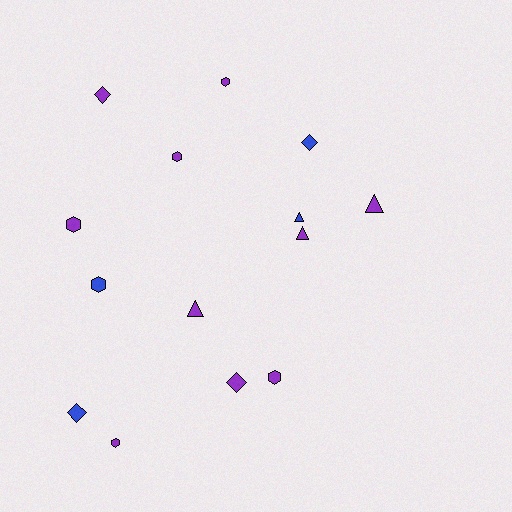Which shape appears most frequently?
Hexagon, with 6 objects.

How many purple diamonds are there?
There are 2 purple diamonds.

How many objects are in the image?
There are 14 objects.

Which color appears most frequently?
Purple, with 10 objects.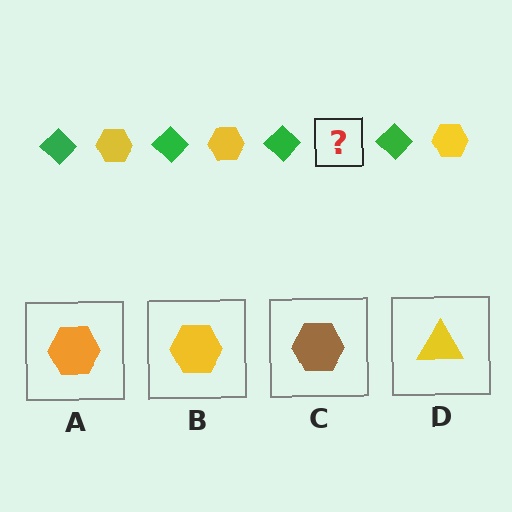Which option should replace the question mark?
Option B.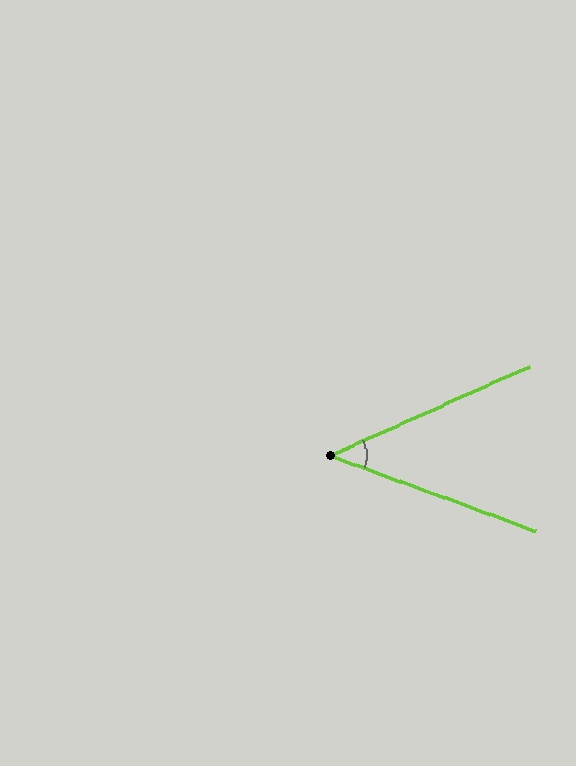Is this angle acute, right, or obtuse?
It is acute.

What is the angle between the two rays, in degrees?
Approximately 44 degrees.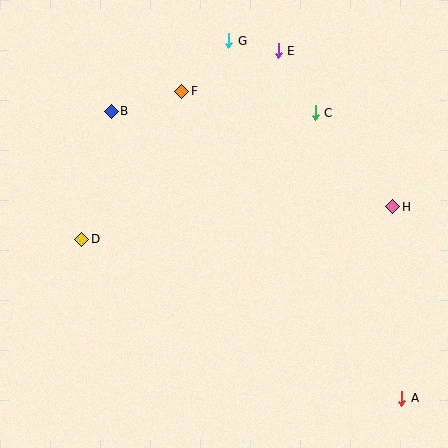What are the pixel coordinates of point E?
Point E is at (278, 51).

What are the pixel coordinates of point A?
Point A is at (402, 398).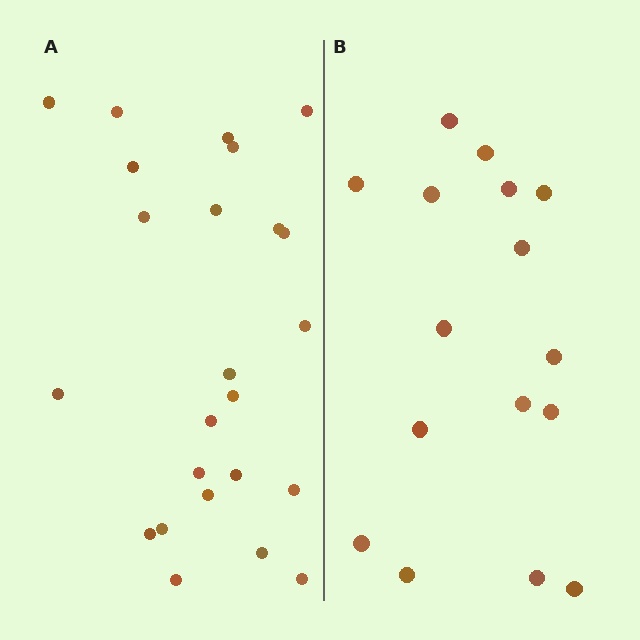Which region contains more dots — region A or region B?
Region A (the left region) has more dots.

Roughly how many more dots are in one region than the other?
Region A has roughly 8 or so more dots than region B.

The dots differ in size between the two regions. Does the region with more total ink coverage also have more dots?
No. Region B has more total ink coverage because its dots are larger, but region A actually contains more individual dots. Total area can be misleading — the number of items is what matters here.